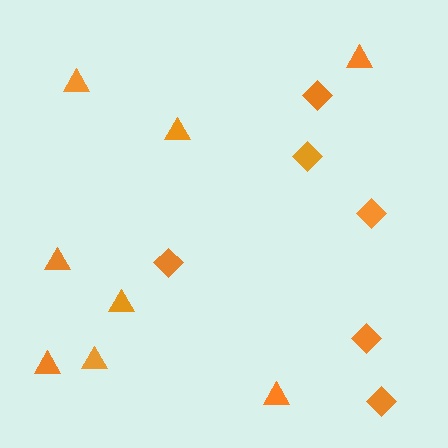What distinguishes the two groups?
There are 2 groups: one group of diamonds (6) and one group of triangles (8).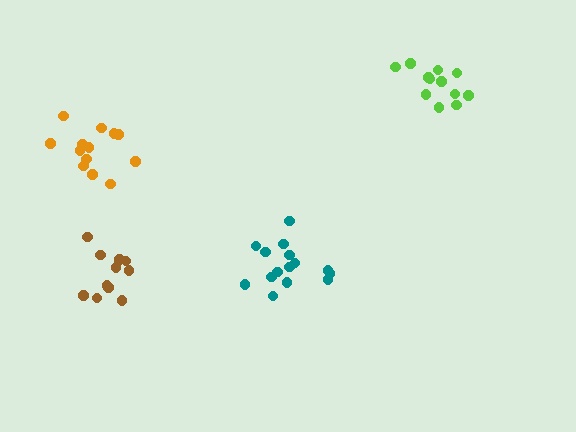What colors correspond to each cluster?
The clusters are colored: teal, orange, lime, brown.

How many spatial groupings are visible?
There are 4 spatial groupings.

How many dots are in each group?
Group 1: 15 dots, Group 2: 13 dots, Group 3: 12 dots, Group 4: 11 dots (51 total).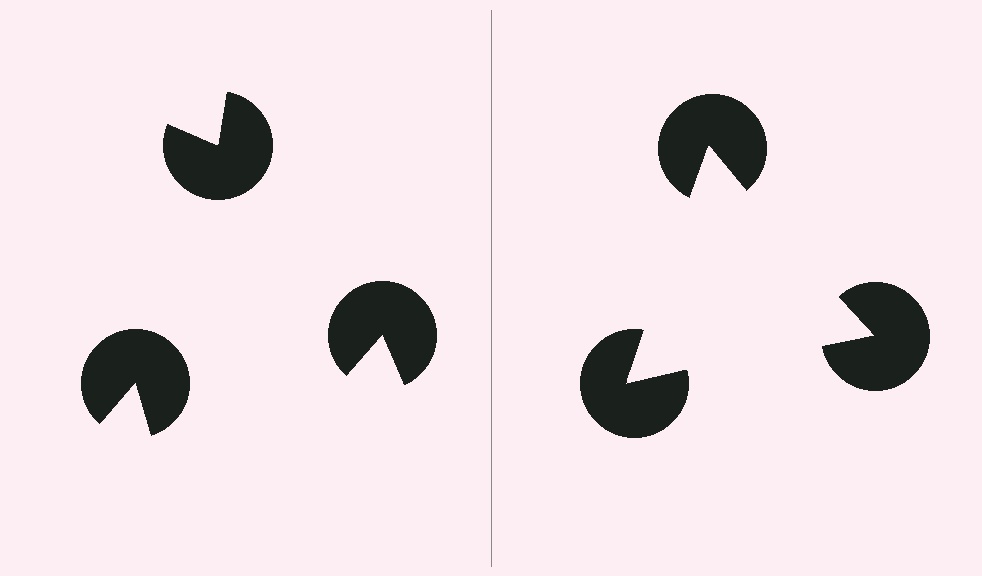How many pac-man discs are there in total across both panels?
6 — 3 on each side.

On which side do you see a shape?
An illusory triangle appears on the right side. On the left side the wedge cuts are rotated, so no coherent shape forms.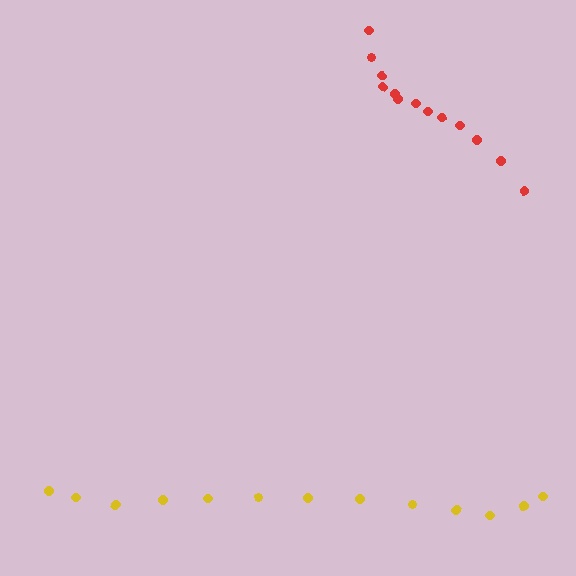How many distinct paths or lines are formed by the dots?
There are 2 distinct paths.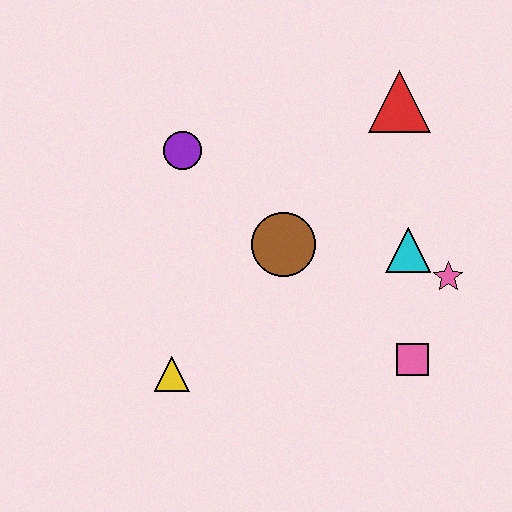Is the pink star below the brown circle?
Yes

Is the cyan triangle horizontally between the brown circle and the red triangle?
No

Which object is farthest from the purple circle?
The pink square is farthest from the purple circle.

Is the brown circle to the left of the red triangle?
Yes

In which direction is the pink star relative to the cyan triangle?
The pink star is to the right of the cyan triangle.